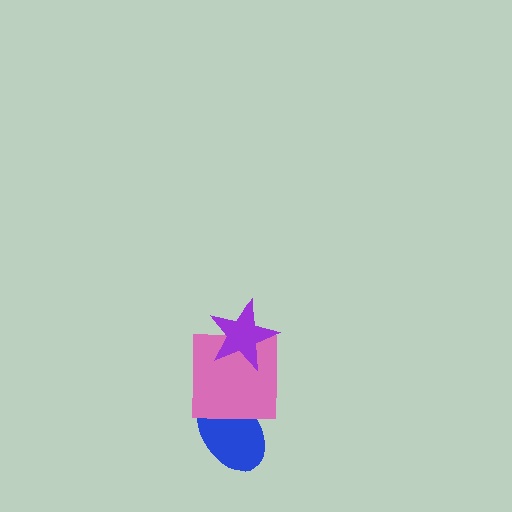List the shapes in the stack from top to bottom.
From top to bottom: the purple star, the pink square, the blue ellipse.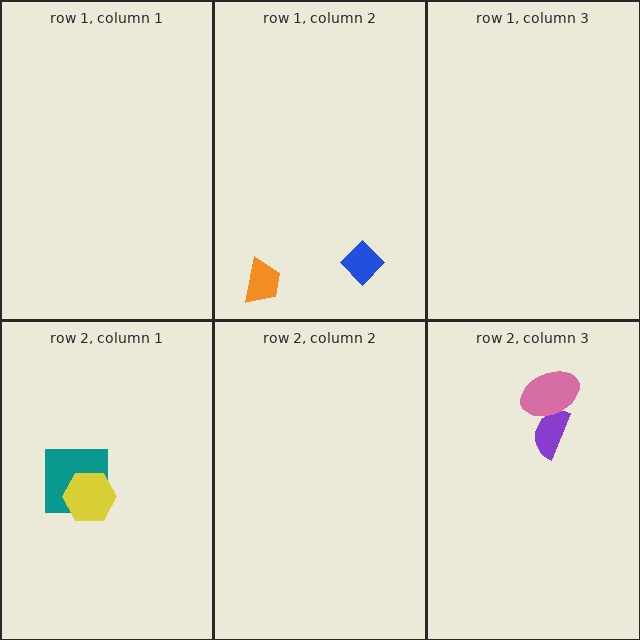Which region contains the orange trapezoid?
The row 1, column 2 region.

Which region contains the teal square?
The row 2, column 1 region.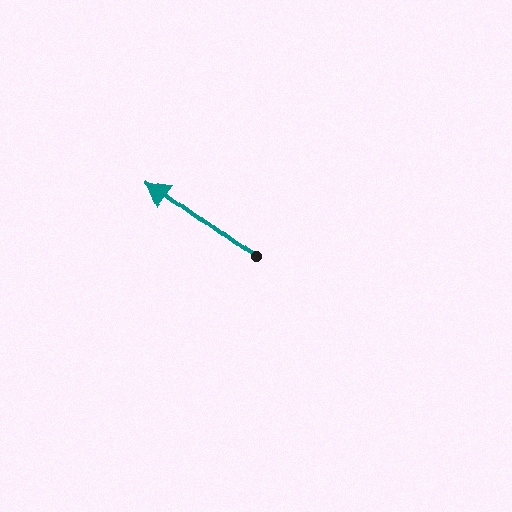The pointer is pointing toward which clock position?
Roughly 10 o'clock.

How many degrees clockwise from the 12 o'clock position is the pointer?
Approximately 306 degrees.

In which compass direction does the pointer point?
Northwest.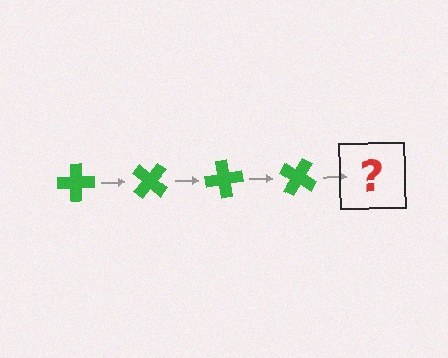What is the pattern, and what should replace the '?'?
The pattern is that the cross rotates 40 degrees each step. The '?' should be a green cross rotated 160 degrees.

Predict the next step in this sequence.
The next step is a green cross rotated 160 degrees.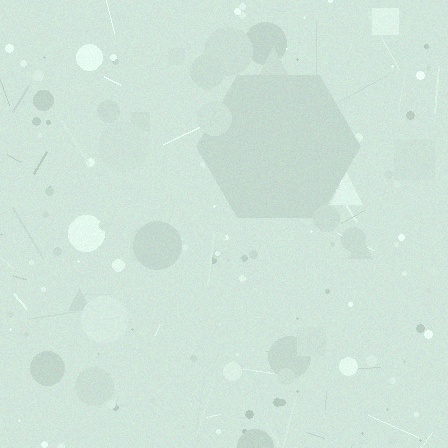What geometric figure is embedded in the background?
A hexagon is embedded in the background.